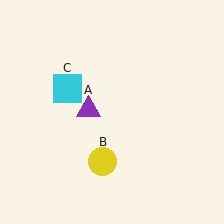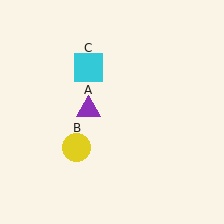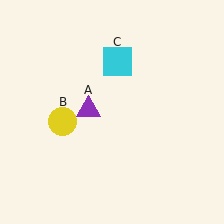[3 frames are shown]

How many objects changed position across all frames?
2 objects changed position: yellow circle (object B), cyan square (object C).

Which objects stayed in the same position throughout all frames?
Purple triangle (object A) remained stationary.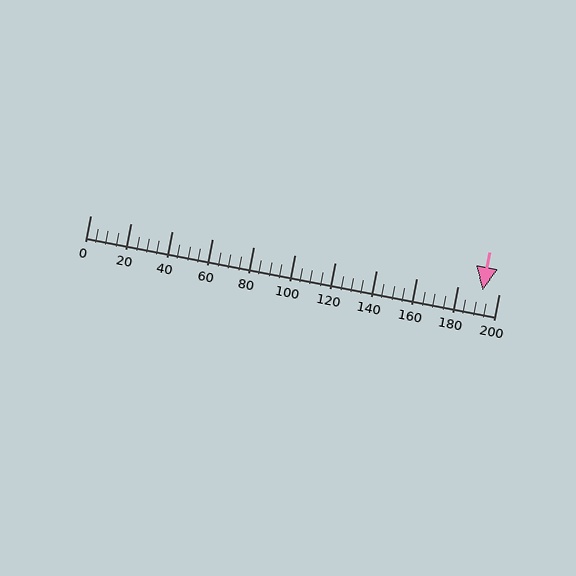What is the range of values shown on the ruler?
The ruler shows values from 0 to 200.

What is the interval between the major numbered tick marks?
The major tick marks are spaced 20 units apart.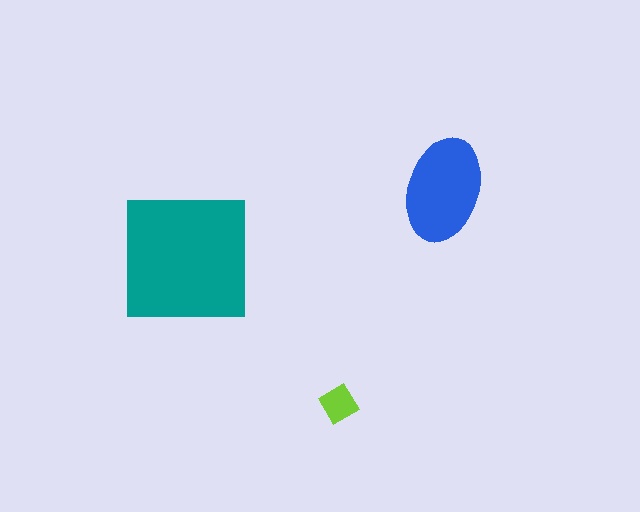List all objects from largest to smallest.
The teal square, the blue ellipse, the lime diamond.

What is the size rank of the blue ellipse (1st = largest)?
2nd.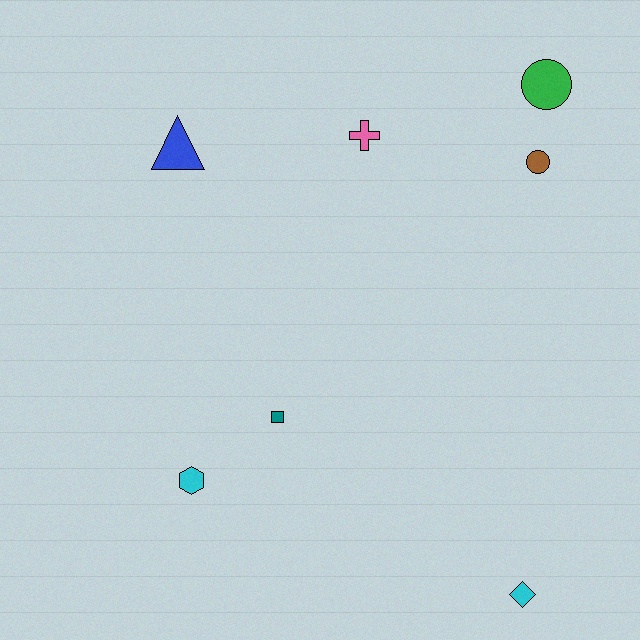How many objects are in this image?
There are 7 objects.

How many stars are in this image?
There are no stars.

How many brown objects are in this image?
There is 1 brown object.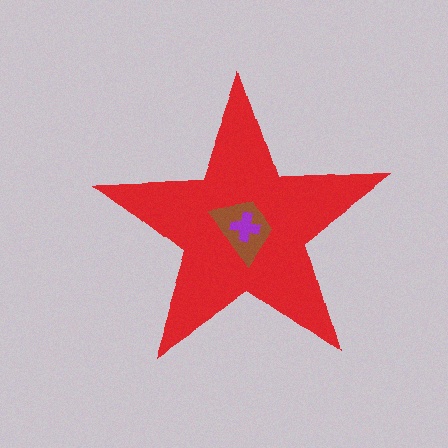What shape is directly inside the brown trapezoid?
The purple cross.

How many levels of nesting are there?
3.